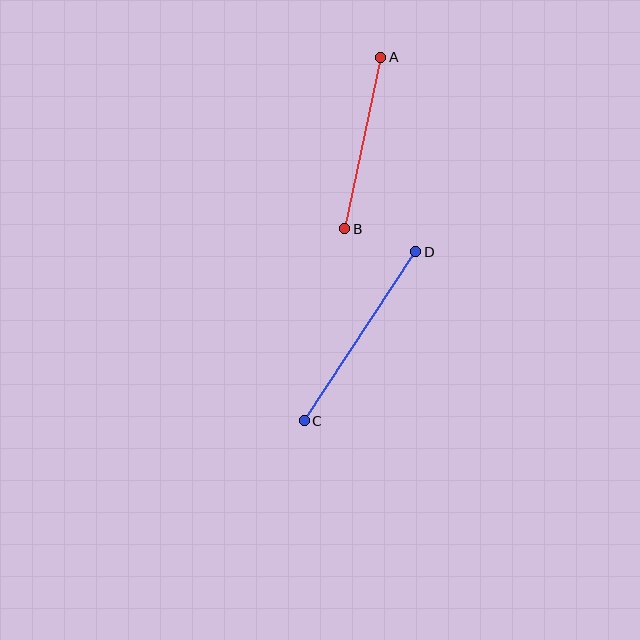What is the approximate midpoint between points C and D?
The midpoint is at approximately (360, 336) pixels.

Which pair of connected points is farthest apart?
Points C and D are farthest apart.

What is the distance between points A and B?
The distance is approximately 175 pixels.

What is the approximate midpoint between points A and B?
The midpoint is at approximately (363, 143) pixels.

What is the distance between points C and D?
The distance is approximately 203 pixels.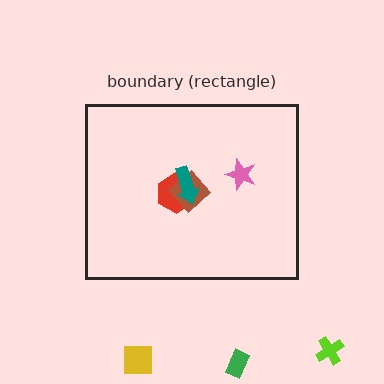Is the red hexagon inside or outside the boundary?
Inside.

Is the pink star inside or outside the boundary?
Inside.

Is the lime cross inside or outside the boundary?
Outside.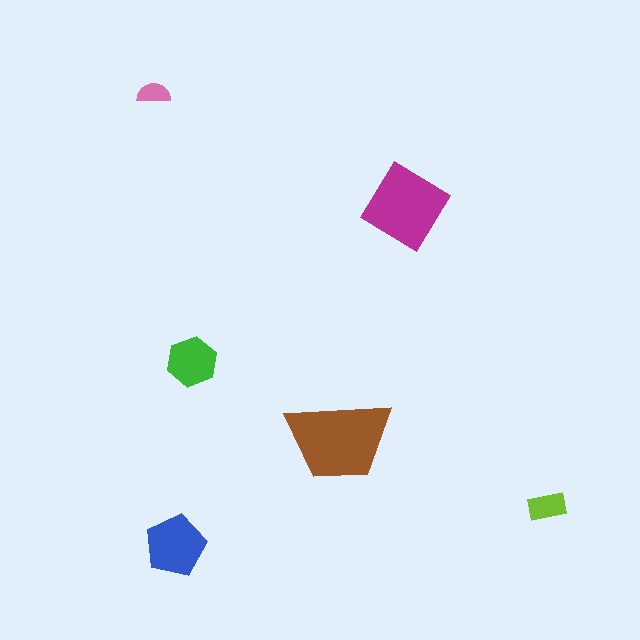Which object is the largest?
The brown trapezoid.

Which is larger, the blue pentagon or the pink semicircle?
The blue pentagon.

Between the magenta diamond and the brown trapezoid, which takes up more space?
The brown trapezoid.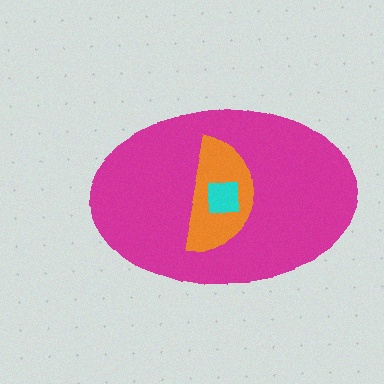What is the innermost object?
The cyan square.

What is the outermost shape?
The magenta ellipse.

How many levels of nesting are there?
3.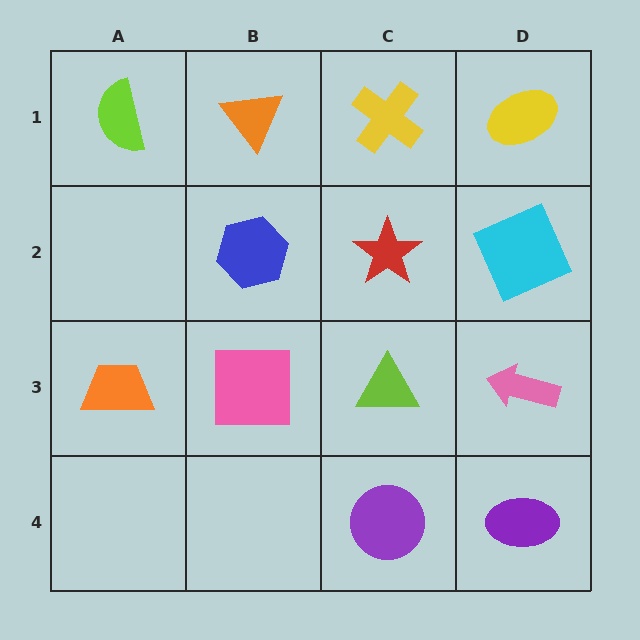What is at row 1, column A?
A lime semicircle.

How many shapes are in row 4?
2 shapes.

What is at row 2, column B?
A blue hexagon.